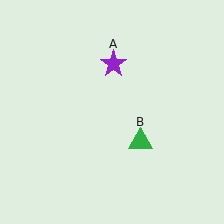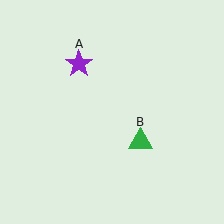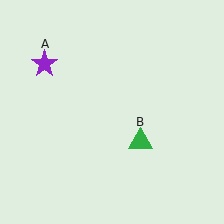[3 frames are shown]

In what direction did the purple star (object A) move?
The purple star (object A) moved left.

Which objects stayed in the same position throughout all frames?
Green triangle (object B) remained stationary.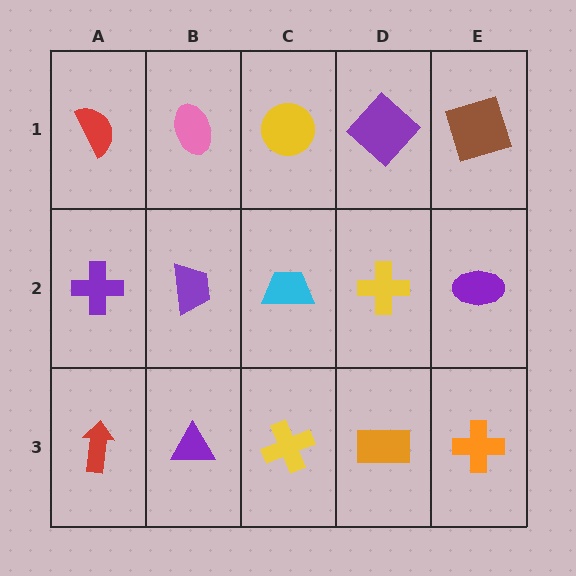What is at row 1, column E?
A brown square.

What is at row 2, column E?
A purple ellipse.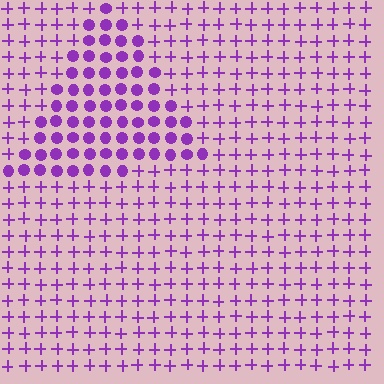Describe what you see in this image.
The image is filled with small purple elements arranged in a uniform grid. A triangle-shaped region contains circles, while the surrounding area contains plus signs. The boundary is defined purely by the change in element shape.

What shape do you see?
I see a triangle.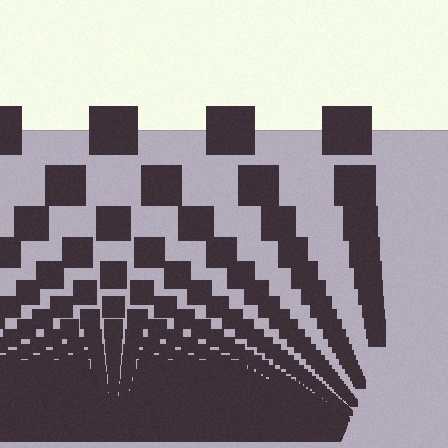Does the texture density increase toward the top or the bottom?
Density increases toward the bottom.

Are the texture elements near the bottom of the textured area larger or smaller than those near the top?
Smaller. The gradient is inverted — elements near the bottom are smaller and denser.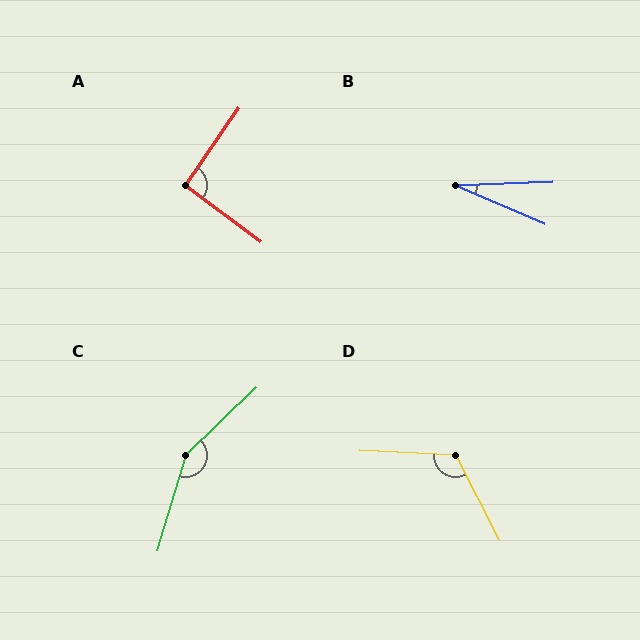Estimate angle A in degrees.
Approximately 92 degrees.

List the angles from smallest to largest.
B (25°), A (92°), D (120°), C (150°).